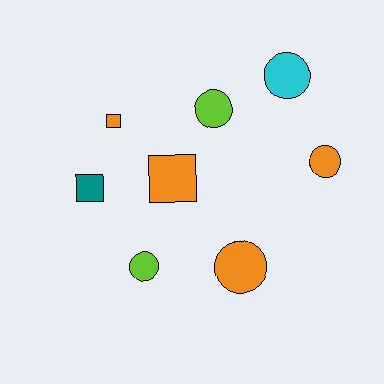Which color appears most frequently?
Orange, with 4 objects.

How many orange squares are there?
There are 2 orange squares.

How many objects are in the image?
There are 8 objects.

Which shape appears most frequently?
Circle, with 5 objects.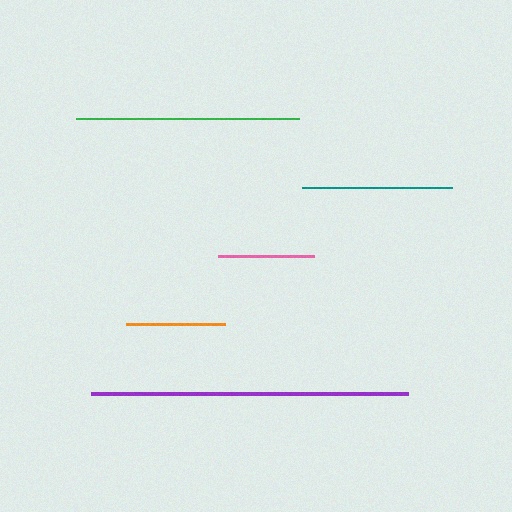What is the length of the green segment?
The green segment is approximately 223 pixels long.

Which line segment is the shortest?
The pink line is the shortest at approximately 96 pixels.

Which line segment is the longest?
The purple line is the longest at approximately 318 pixels.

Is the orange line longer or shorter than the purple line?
The purple line is longer than the orange line.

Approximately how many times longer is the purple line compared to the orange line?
The purple line is approximately 3.2 times the length of the orange line.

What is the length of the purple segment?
The purple segment is approximately 318 pixels long.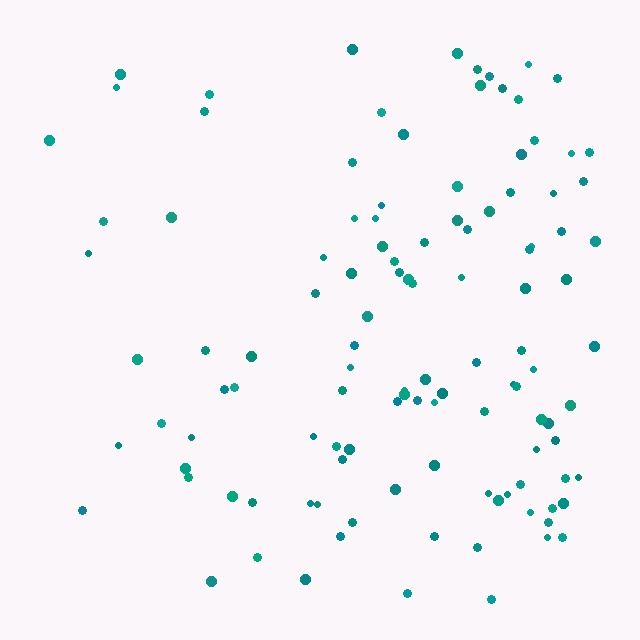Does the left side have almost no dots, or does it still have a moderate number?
Still a moderate number, just noticeably fewer than the right.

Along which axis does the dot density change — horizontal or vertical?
Horizontal.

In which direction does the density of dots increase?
From left to right, with the right side densest.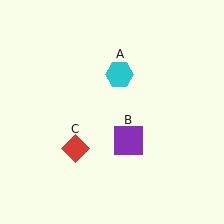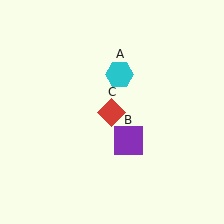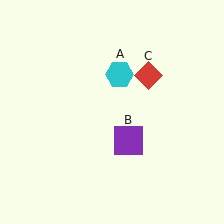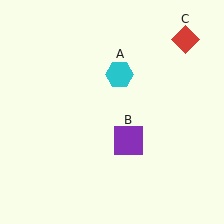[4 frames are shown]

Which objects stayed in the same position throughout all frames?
Cyan hexagon (object A) and purple square (object B) remained stationary.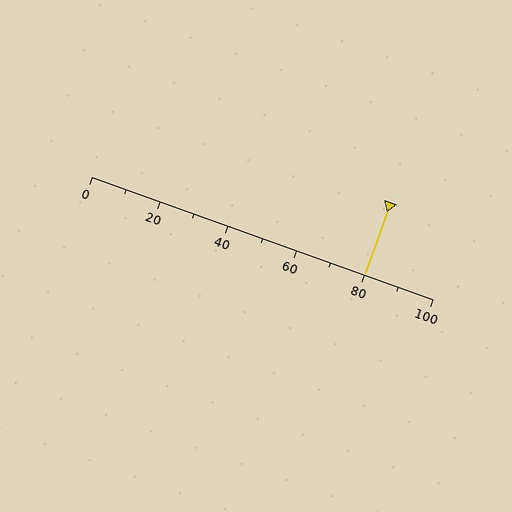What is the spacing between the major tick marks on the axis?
The major ticks are spaced 20 apart.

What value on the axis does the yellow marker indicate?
The marker indicates approximately 80.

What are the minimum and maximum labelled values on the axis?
The axis runs from 0 to 100.